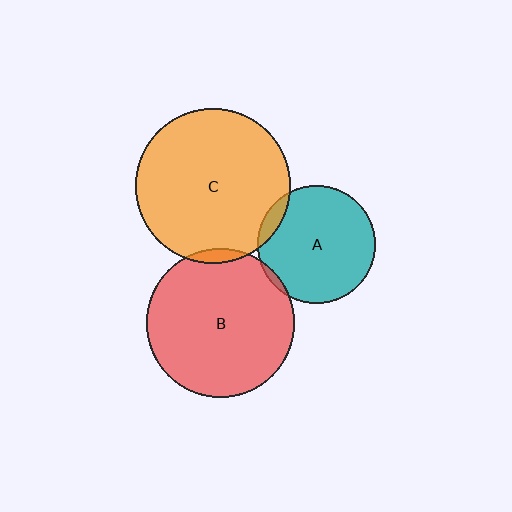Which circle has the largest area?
Circle C (orange).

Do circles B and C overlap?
Yes.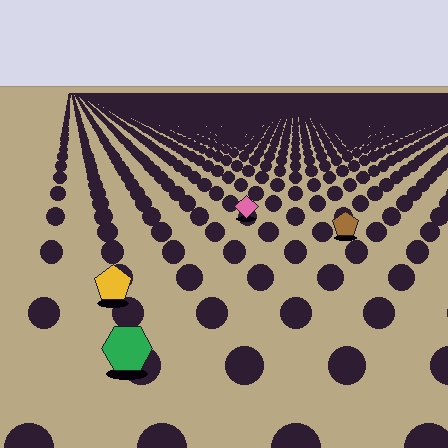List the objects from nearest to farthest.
From nearest to farthest: the green hexagon, the yellow pentagon, the brown pentagon, the pink diamond.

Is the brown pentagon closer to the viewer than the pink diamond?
Yes. The brown pentagon is closer — you can tell from the texture gradient: the ground texture is coarser near it.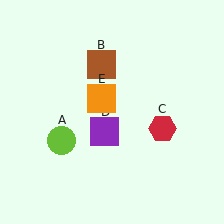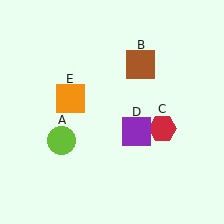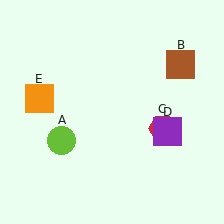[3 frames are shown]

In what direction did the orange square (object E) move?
The orange square (object E) moved left.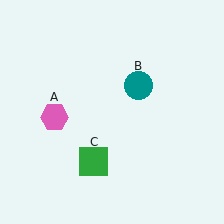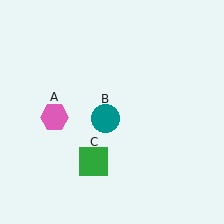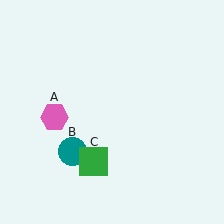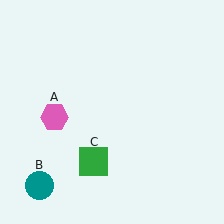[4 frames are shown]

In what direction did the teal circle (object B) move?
The teal circle (object B) moved down and to the left.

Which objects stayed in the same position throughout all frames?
Pink hexagon (object A) and green square (object C) remained stationary.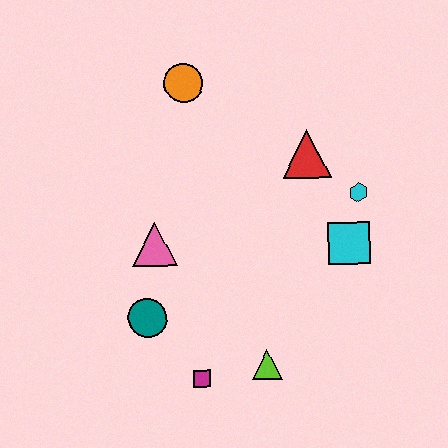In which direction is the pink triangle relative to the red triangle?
The pink triangle is to the left of the red triangle.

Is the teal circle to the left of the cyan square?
Yes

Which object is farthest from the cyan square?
The orange circle is farthest from the cyan square.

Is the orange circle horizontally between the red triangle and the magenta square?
No